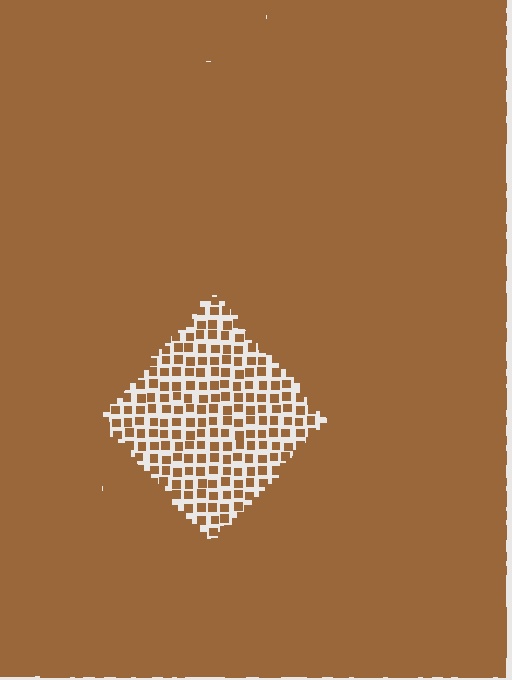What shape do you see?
I see a diamond.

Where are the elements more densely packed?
The elements are more densely packed outside the diamond boundary.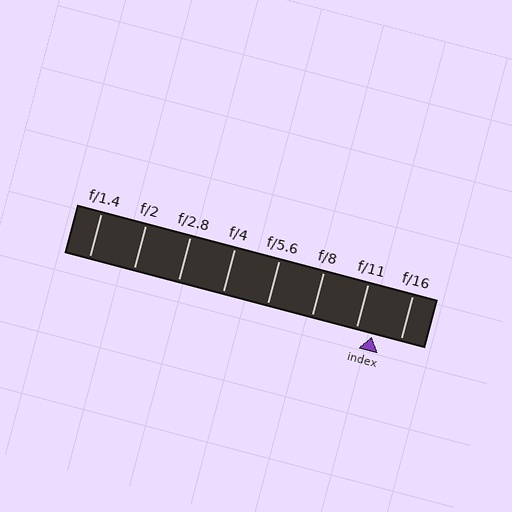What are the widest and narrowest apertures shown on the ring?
The widest aperture shown is f/1.4 and the narrowest is f/16.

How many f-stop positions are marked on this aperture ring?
There are 8 f-stop positions marked.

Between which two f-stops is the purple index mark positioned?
The index mark is between f/11 and f/16.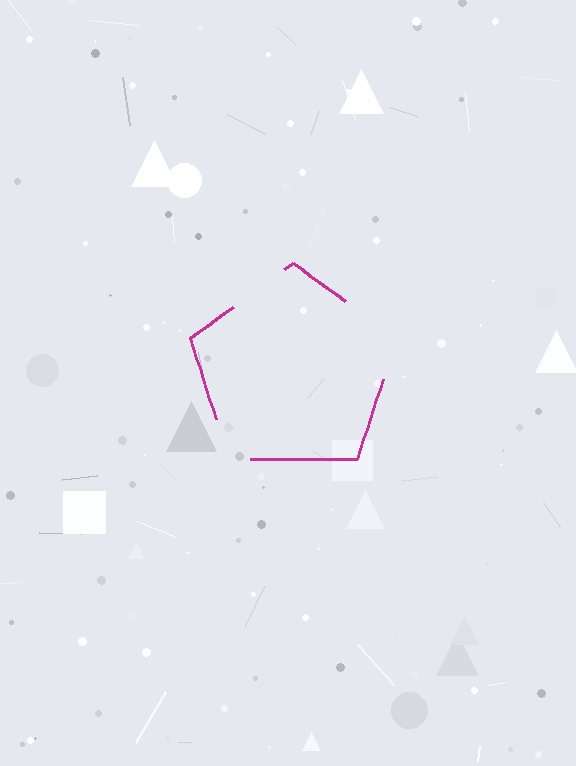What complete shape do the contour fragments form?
The contour fragments form a pentagon.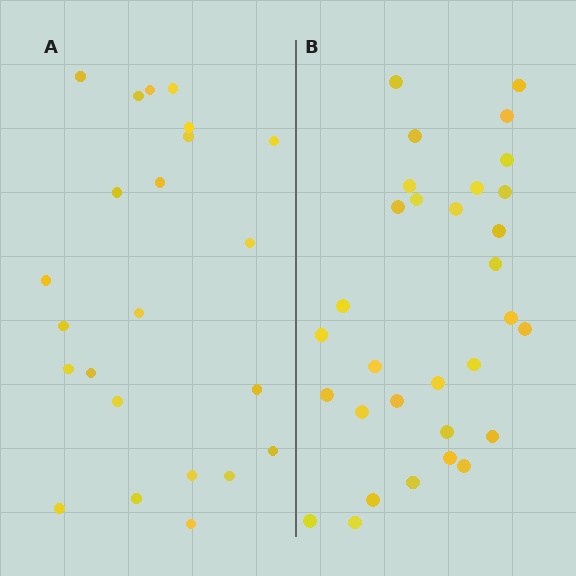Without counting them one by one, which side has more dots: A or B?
Region B (the right region) has more dots.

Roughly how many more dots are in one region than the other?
Region B has roughly 8 or so more dots than region A.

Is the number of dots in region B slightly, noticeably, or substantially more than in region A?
Region B has noticeably more, but not dramatically so. The ratio is roughly 1.3 to 1.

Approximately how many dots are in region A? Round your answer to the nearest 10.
About 20 dots. (The exact count is 23, which rounds to 20.)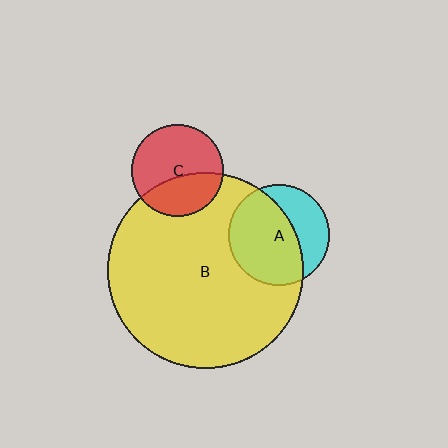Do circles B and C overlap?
Yes.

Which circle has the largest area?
Circle B (yellow).